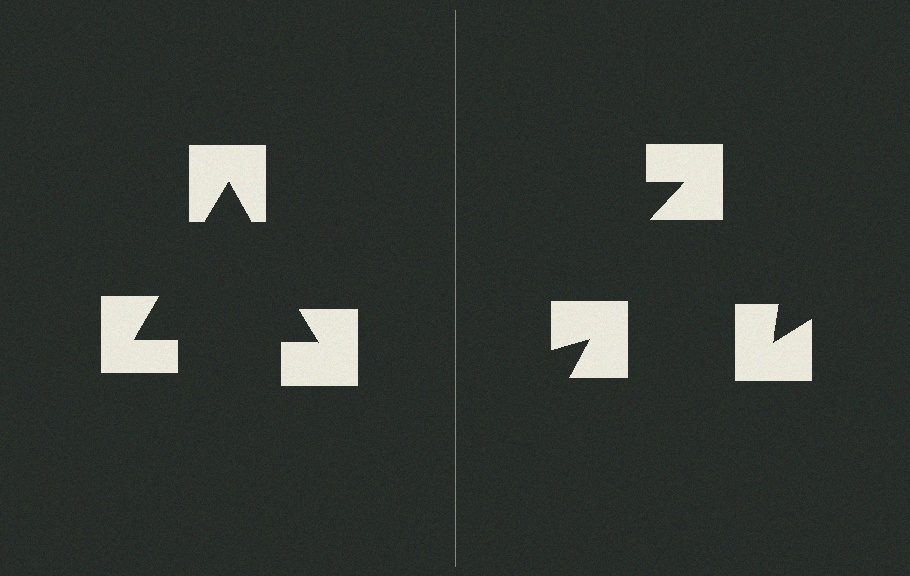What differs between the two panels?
The notched squares are positioned identically on both sides; only the wedge orientations differ. On the left they align to a triangle; on the right they are misaligned.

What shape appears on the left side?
An illusory triangle.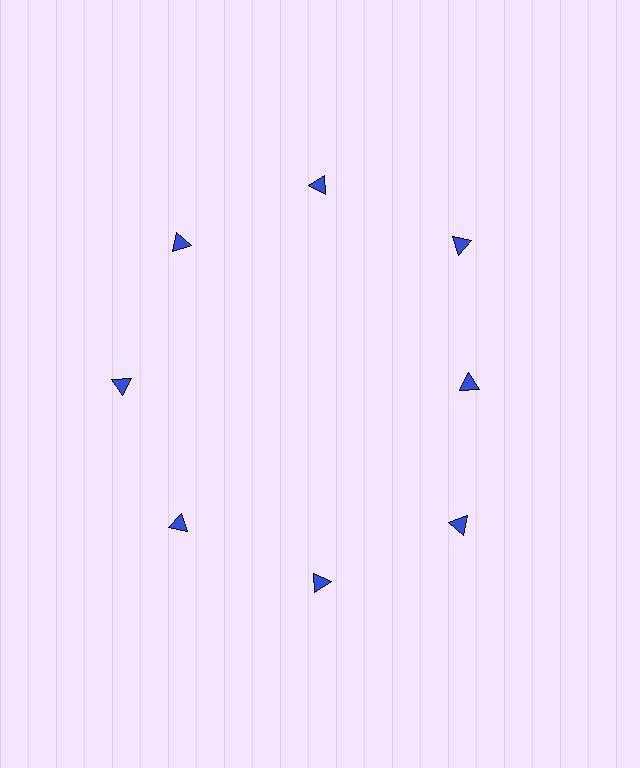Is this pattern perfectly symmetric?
No. The 8 blue triangles are arranged in a ring, but one element near the 3 o'clock position is pulled inward toward the center, breaking the 8-fold rotational symmetry.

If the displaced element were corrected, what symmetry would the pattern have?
It would have 8-fold rotational symmetry — the pattern would map onto itself every 45 degrees.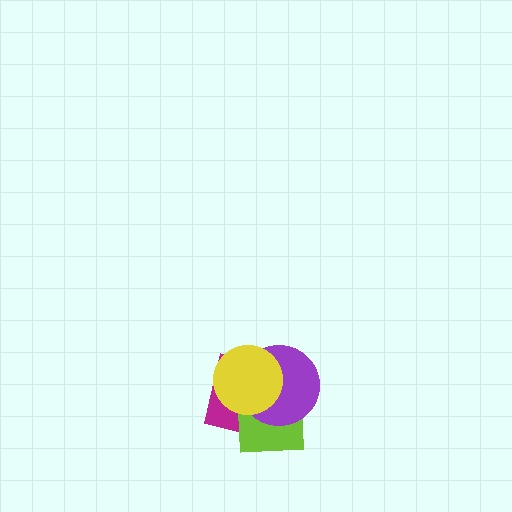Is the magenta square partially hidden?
Yes, it is partially covered by another shape.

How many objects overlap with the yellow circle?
3 objects overlap with the yellow circle.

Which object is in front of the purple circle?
The yellow circle is in front of the purple circle.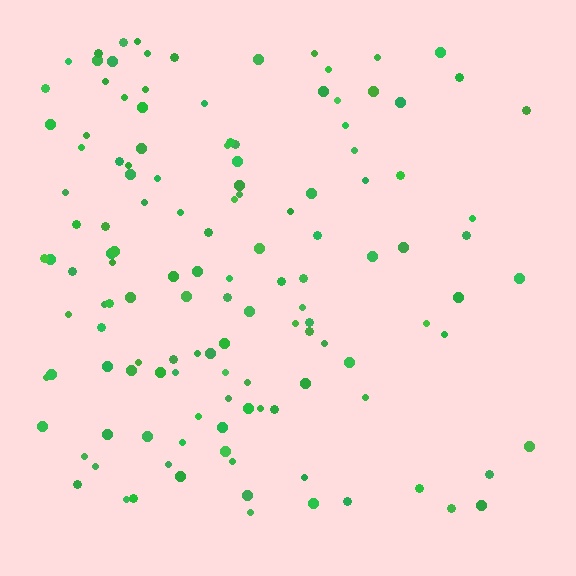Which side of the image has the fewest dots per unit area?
The right.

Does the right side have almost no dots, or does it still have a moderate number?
Still a moderate number, just noticeably fewer than the left.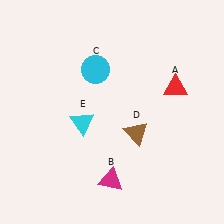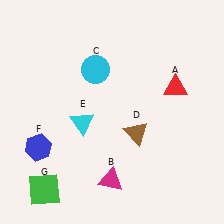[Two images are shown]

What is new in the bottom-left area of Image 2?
A green square (G) was added in the bottom-left area of Image 2.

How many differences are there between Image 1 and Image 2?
There are 2 differences between the two images.